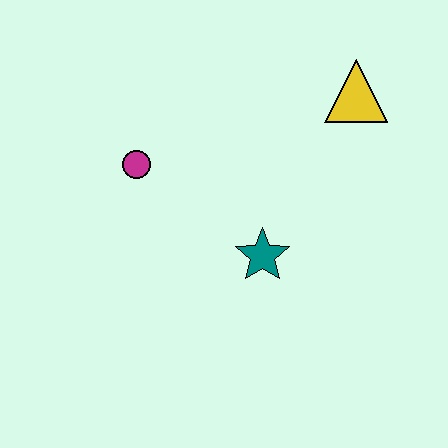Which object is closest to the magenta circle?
The teal star is closest to the magenta circle.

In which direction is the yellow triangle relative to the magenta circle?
The yellow triangle is to the right of the magenta circle.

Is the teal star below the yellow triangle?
Yes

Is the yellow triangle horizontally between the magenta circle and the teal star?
No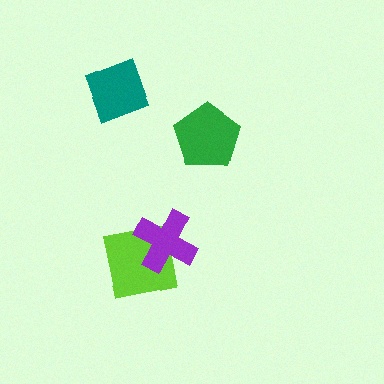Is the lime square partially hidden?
Yes, it is partially covered by another shape.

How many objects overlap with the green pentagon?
0 objects overlap with the green pentagon.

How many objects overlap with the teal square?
0 objects overlap with the teal square.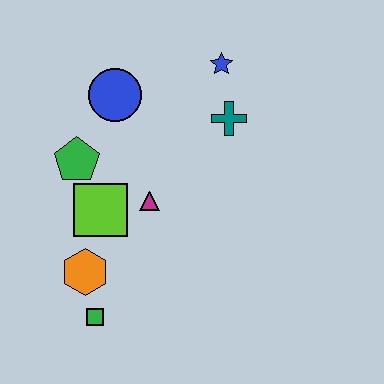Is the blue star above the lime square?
Yes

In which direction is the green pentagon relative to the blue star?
The green pentagon is to the left of the blue star.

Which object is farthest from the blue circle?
The green square is farthest from the blue circle.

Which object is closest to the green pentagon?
The lime square is closest to the green pentagon.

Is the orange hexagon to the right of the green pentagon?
Yes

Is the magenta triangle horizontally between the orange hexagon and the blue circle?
No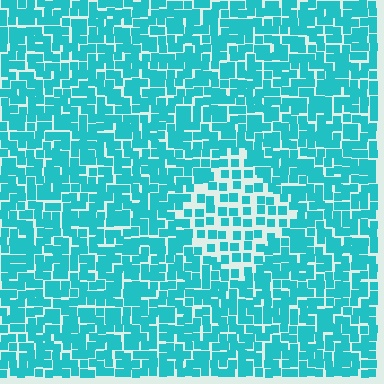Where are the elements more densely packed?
The elements are more densely packed outside the diamond boundary.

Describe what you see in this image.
The image contains small cyan elements arranged at two different densities. A diamond-shaped region is visible where the elements are less densely packed than the surrounding area.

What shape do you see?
I see a diamond.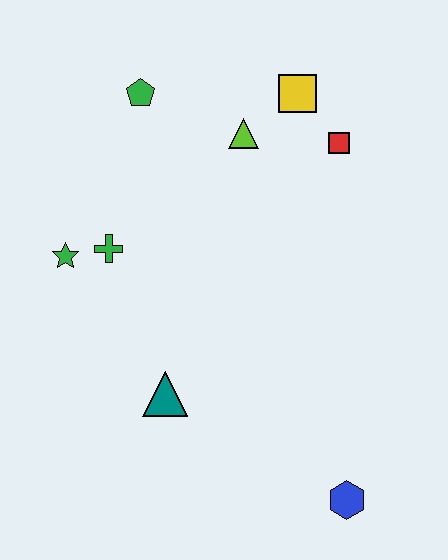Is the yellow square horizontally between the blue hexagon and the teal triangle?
Yes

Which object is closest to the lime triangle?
The yellow square is closest to the lime triangle.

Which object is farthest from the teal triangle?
The yellow square is farthest from the teal triangle.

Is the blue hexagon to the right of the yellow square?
Yes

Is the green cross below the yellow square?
Yes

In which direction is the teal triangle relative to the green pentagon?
The teal triangle is below the green pentagon.